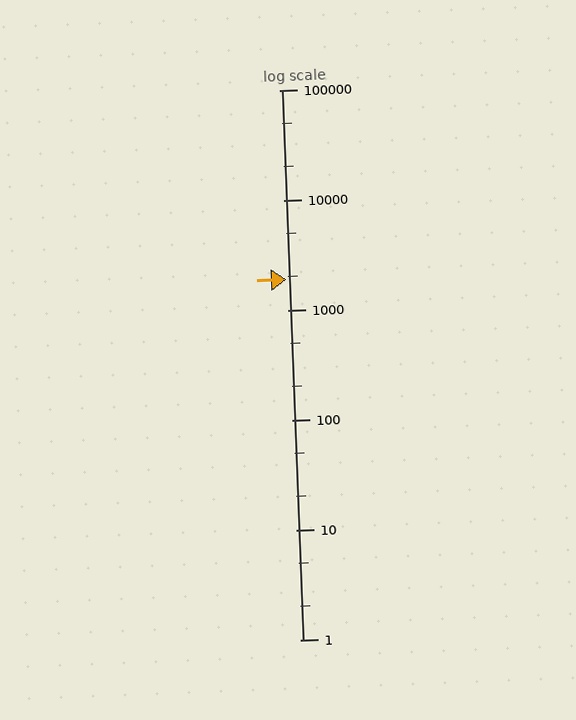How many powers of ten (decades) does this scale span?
The scale spans 5 decades, from 1 to 100000.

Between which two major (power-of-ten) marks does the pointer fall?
The pointer is between 1000 and 10000.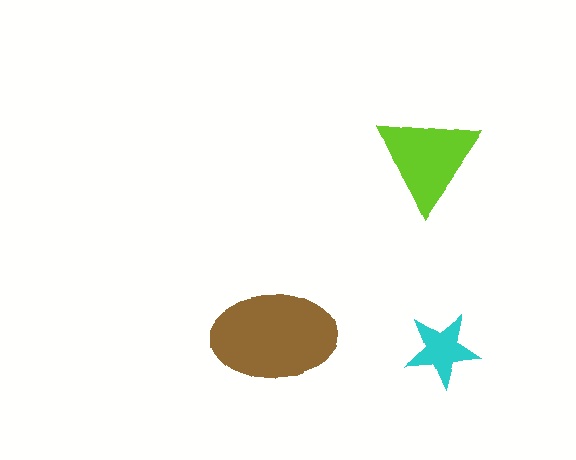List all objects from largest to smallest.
The brown ellipse, the lime triangle, the cyan star.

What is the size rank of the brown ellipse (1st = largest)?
1st.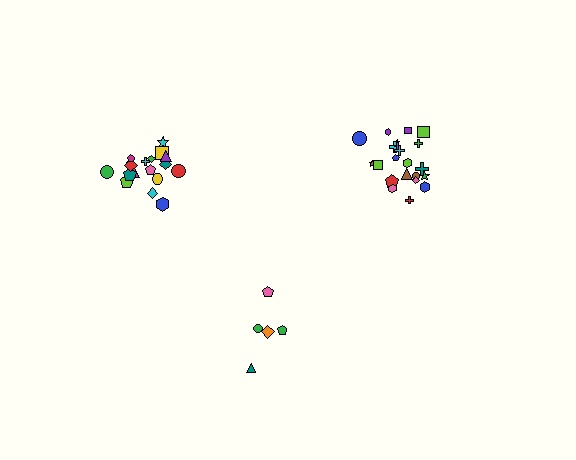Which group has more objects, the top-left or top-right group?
The top-right group.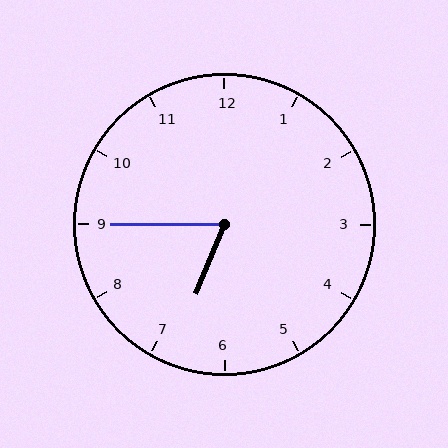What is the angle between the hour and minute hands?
Approximately 68 degrees.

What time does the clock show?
6:45.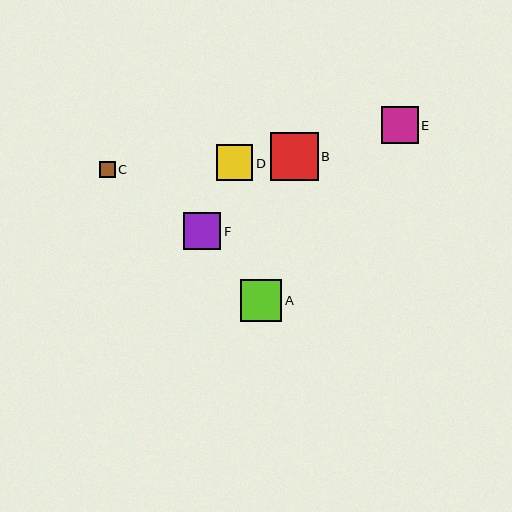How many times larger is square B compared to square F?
Square B is approximately 1.3 times the size of square F.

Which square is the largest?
Square B is the largest with a size of approximately 48 pixels.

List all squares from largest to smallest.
From largest to smallest: B, A, F, E, D, C.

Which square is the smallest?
Square C is the smallest with a size of approximately 16 pixels.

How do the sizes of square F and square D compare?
Square F and square D are approximately the same size.